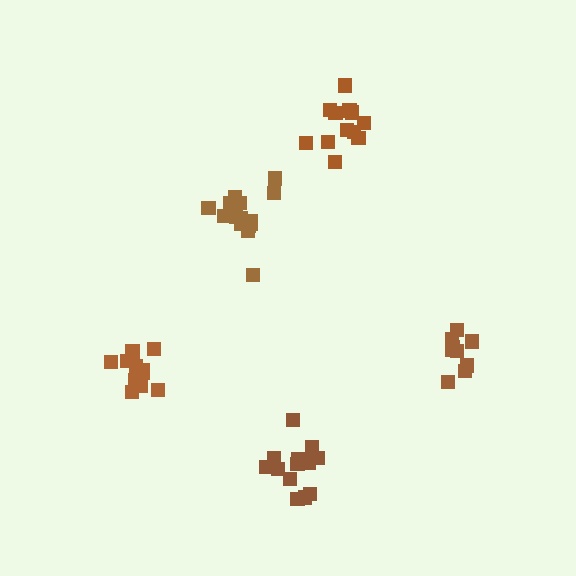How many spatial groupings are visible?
There are 5 spatial groupings.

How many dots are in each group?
Group 1: 14 dots, Group 2: 14 dots, Group 3: 9 dots, Group 4: 12 dots, Group 5: 15 dots (64 total).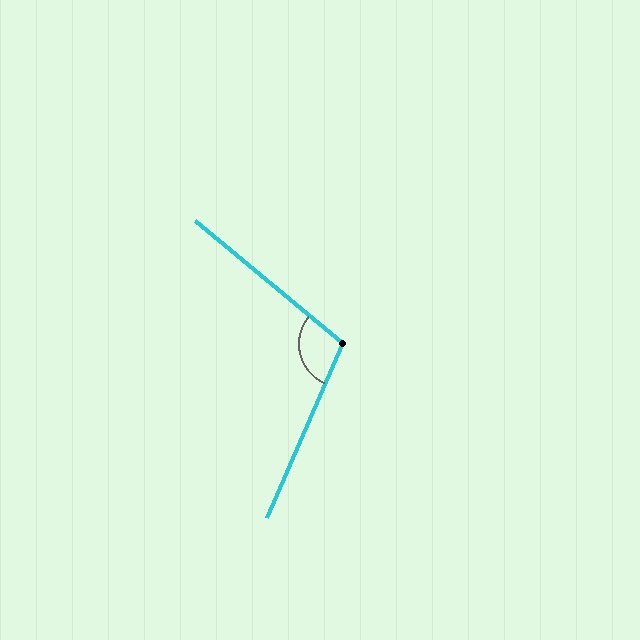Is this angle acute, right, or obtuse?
It is obtuse.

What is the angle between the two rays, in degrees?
Approximately 106 degrees.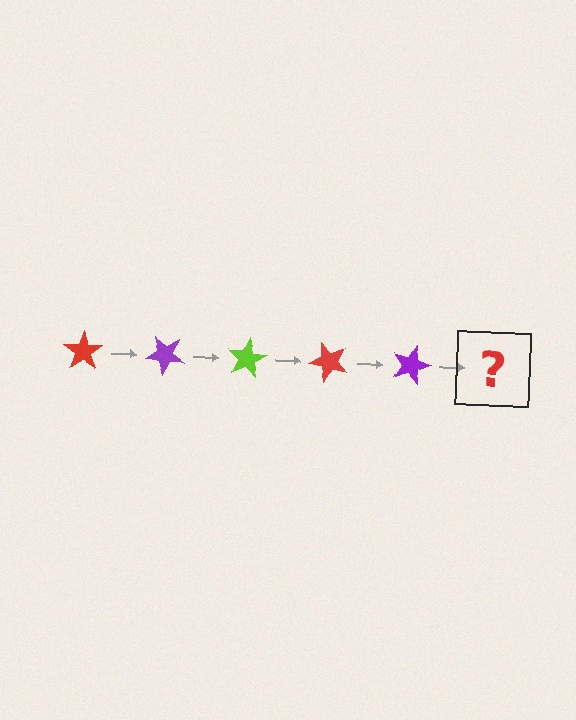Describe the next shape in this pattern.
It should be a lime star, rotated 200 degrees from the start.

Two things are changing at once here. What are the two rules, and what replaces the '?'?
The two rules are that it rotates 40 degrees each step and the color cycles through red, purple, and lime. The '?' should be a lime star, rotated 200 degrees from the start.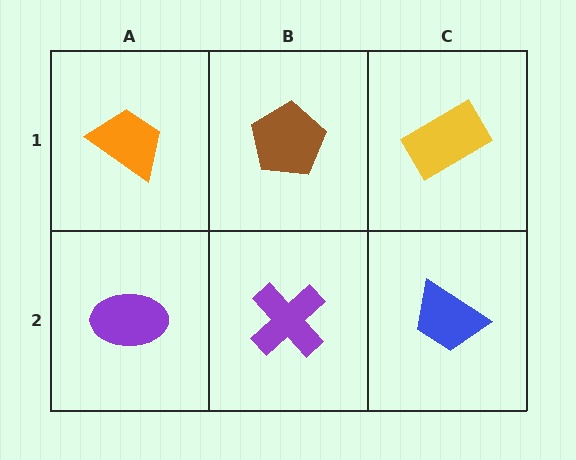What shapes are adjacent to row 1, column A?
A purple ellipse (row 2, column A), a brown pentagon (row 1, column B).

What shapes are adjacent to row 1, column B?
A purple cross (row 2, column B), an orange trapezoid (row 1, column A), a yellow rectangle (row 1, column C).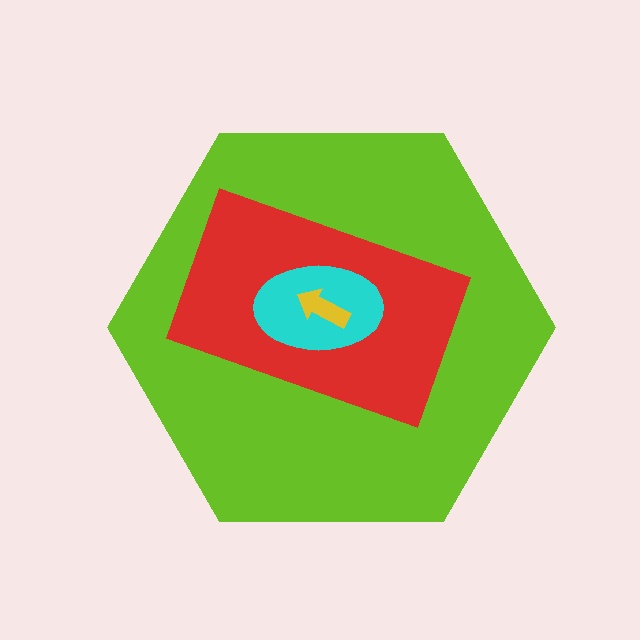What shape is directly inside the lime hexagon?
The red rectangle.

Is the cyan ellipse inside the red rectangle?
Yes.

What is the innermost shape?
The yellow arrow.